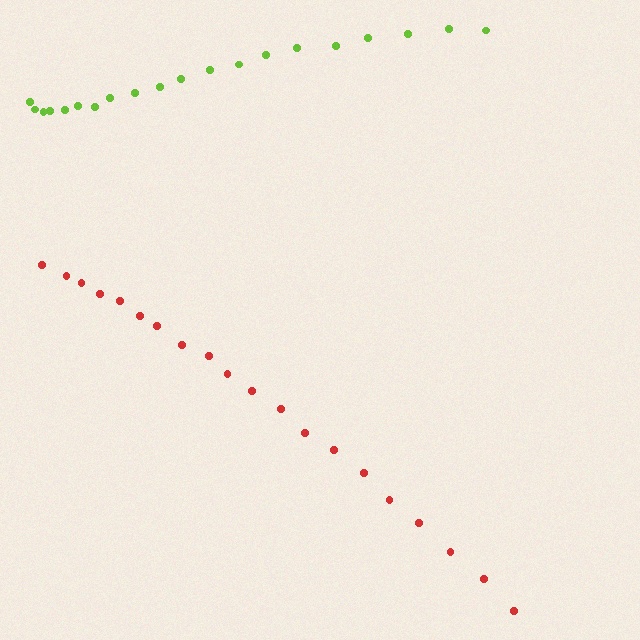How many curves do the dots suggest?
There are 2 distinct paths.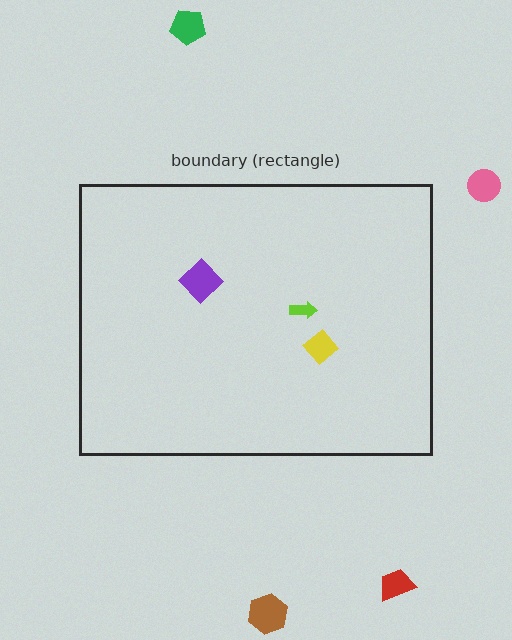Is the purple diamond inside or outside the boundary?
Inside.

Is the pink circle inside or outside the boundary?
Outside.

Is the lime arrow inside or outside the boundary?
Inside.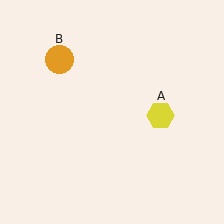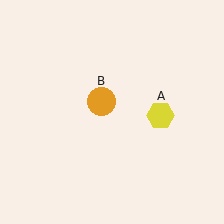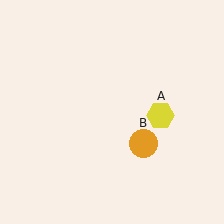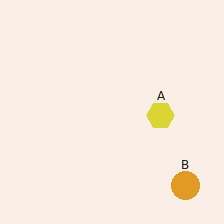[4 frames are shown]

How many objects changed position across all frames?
1 object changed position: orange circle (object B).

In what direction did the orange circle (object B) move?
The orange circle (object B) moved down and to the right.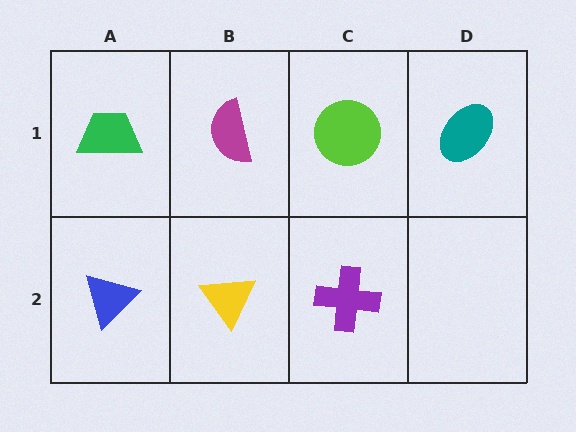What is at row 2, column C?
A purple cross.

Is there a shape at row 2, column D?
No, that cell is empty.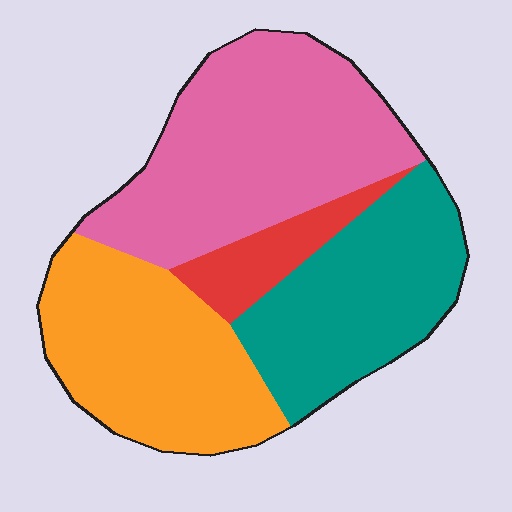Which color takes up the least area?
Red, at roughly 10%.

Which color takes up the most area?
Pink, at roughly 35%.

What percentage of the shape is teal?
Teal takes up about one quarter (1/4) of the shape.